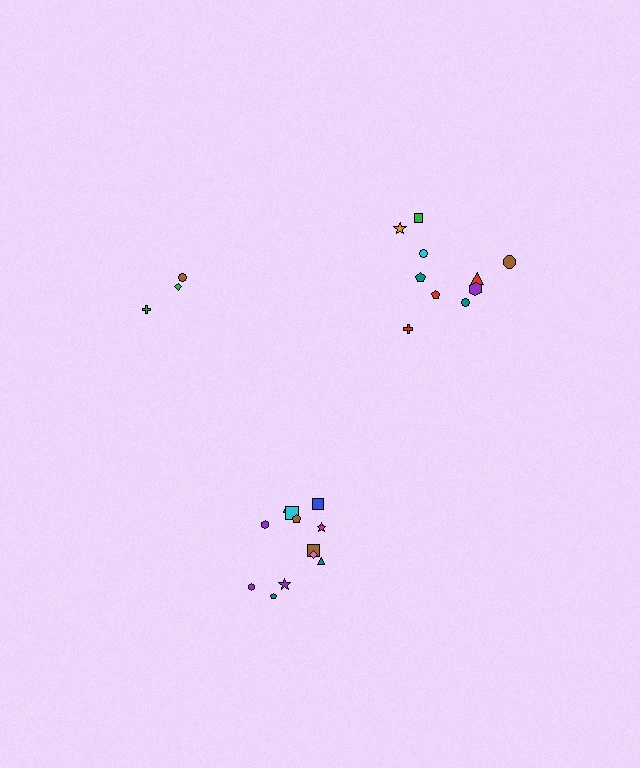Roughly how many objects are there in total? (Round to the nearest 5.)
Roughly 25 objects in total.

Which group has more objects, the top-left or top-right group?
The top-right group.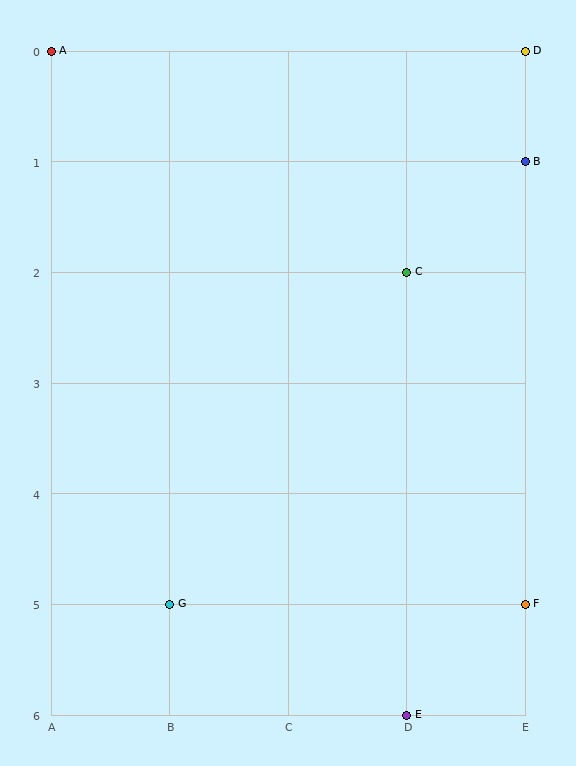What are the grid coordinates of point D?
Point D is at grid coordinates (E, 0).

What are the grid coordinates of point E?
Point E is at grid coordinates (D, 6).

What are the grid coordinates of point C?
Point C is at grid coordinates (D, 2).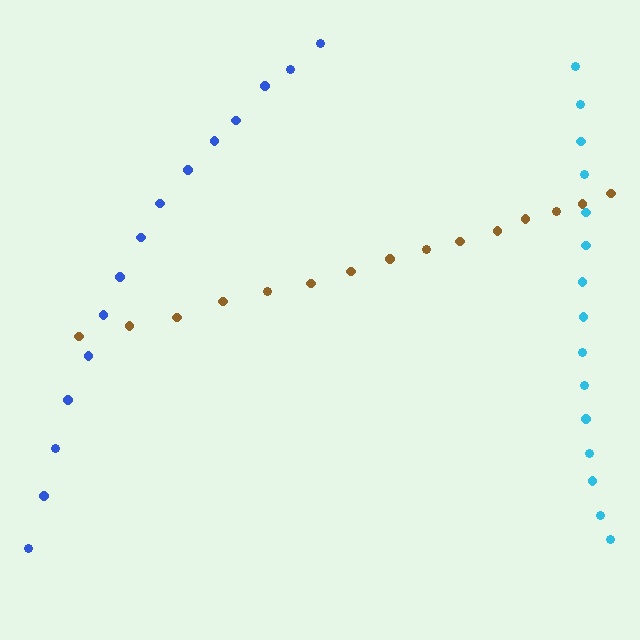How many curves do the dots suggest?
There are 3 distinct paths.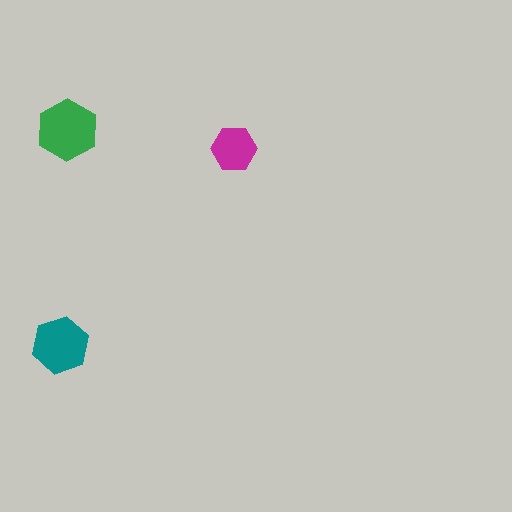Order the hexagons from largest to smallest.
the green one, the teal one, the magenta one.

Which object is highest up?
The green hexagon is topmost.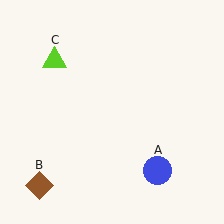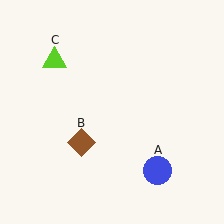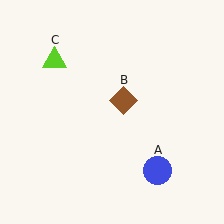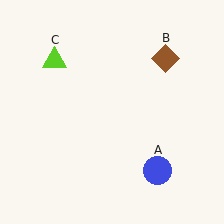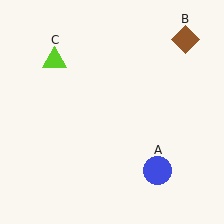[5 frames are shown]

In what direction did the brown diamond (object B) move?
The brown diamond (object B) moved up and to the right.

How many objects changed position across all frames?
1 object changed position: brown diamond (object B).